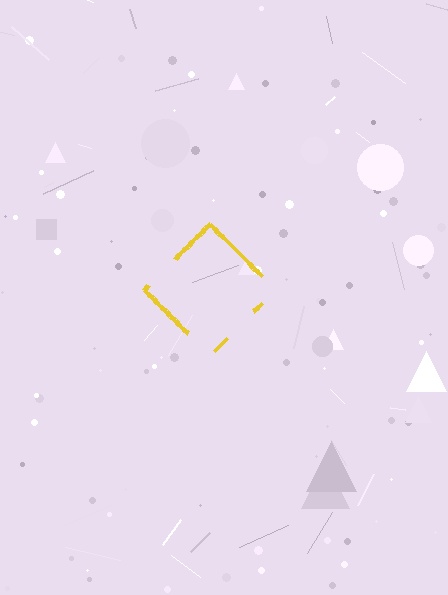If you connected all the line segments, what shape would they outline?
They would outline a diamond.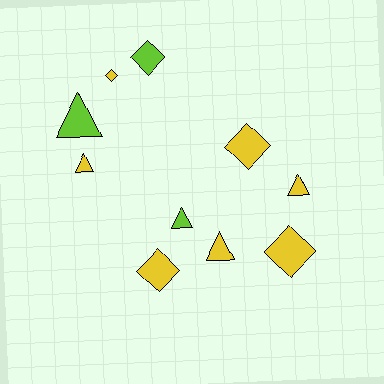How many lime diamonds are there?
There is 1 lime diamond.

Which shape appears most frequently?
Diamond, with 5 objects.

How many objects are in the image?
There are 10 objects.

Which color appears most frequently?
Yellow, with 7 objects.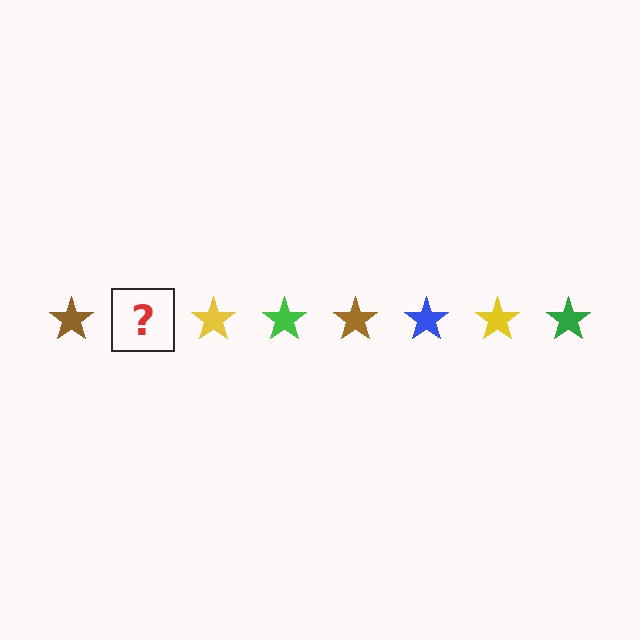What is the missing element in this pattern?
The missing element is a blue star.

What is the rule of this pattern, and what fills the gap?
The rule is that the pattern cycles through brown, blue, yellow, green stars. The gap should be filled with a blue star.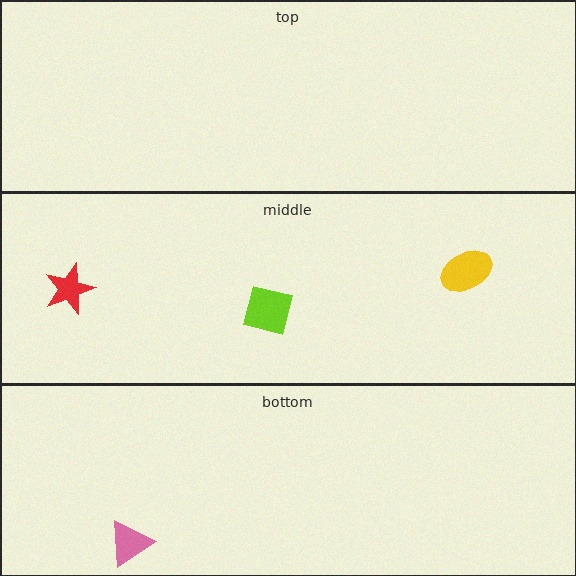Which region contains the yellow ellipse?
The middle region.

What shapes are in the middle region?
The yellow ellipse, the lime square, the red star.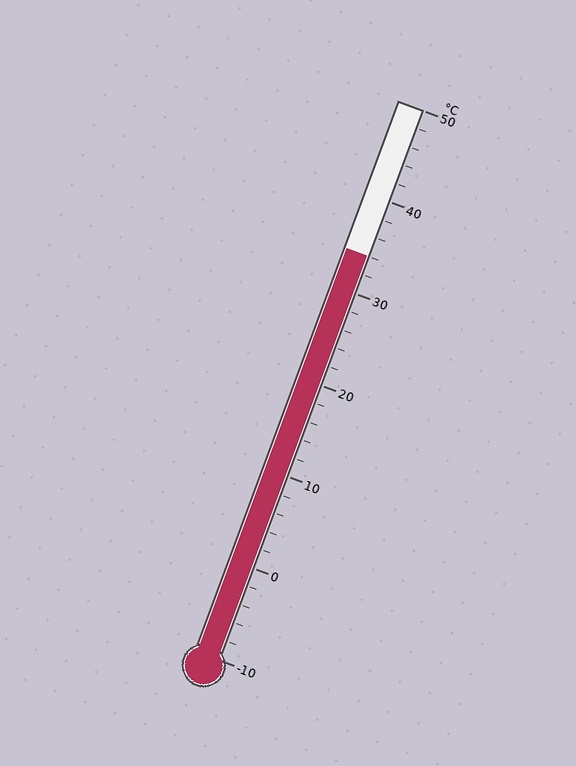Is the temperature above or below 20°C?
The temperature is above 20°C.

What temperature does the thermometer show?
The thermometer shows approximately 34°C.